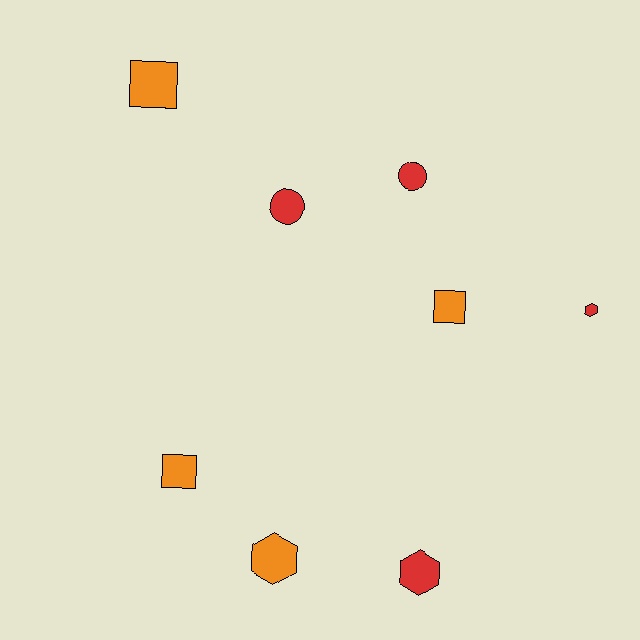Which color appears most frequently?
Red, with 4 objects.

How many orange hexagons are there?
There is 1 orange hexagon.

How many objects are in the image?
There are 8 objects.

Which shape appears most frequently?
Square, with 3 objects.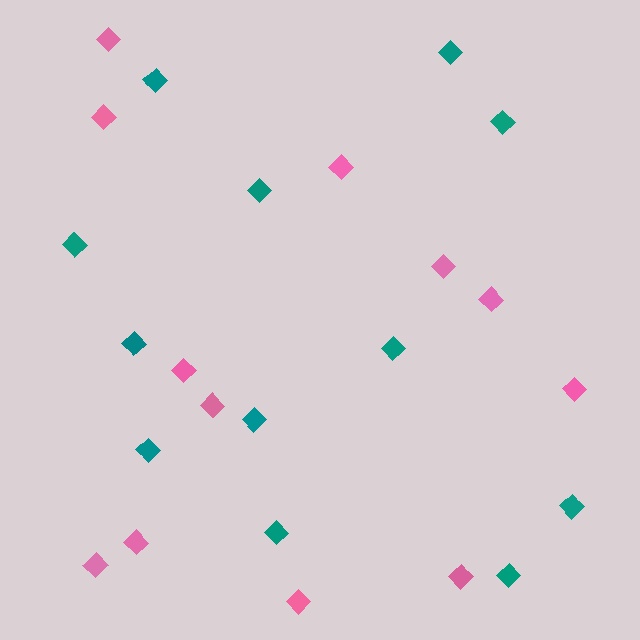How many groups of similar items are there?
There are 2 groups: one group of teal diamonds (12) and one group of pink diamonds (12).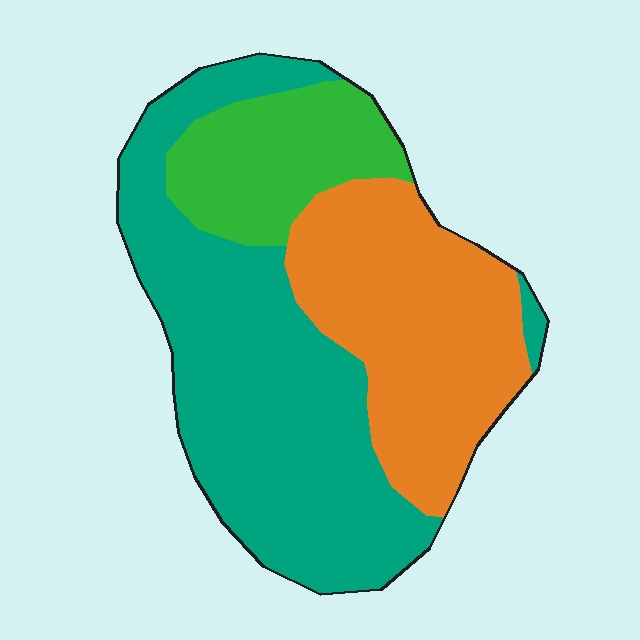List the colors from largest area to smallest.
From largest to smallest: teal, orange, green.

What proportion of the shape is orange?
Orange covers around 35% of the shape.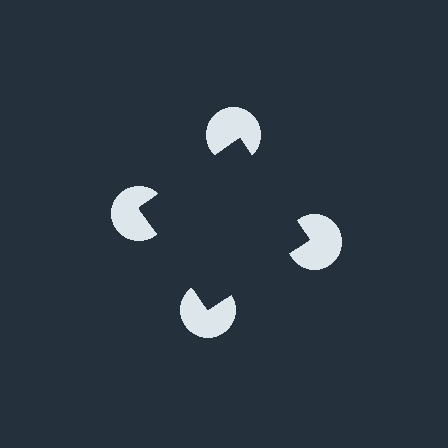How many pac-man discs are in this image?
There are 4 — one at each vertex of the illusory square.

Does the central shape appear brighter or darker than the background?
It typically appears slightly darker than the background, even though no actual brightness change is drawn.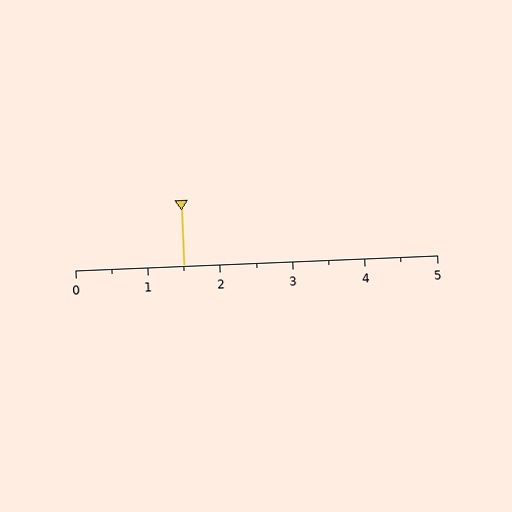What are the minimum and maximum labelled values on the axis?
The axis runs from 0 to 5.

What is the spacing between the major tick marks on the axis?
The major ticks are spaced 1 apart.